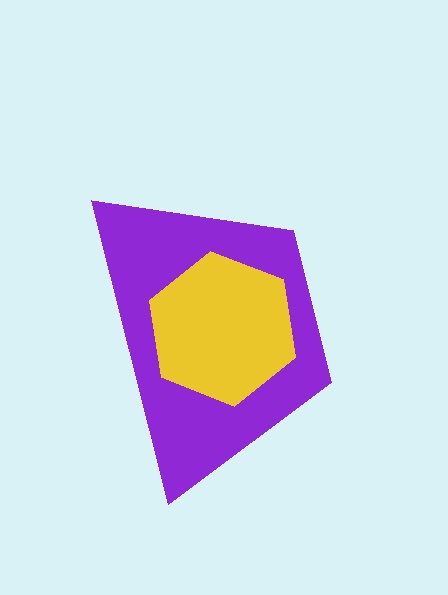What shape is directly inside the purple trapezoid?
The yellow hexagon.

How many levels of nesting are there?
2.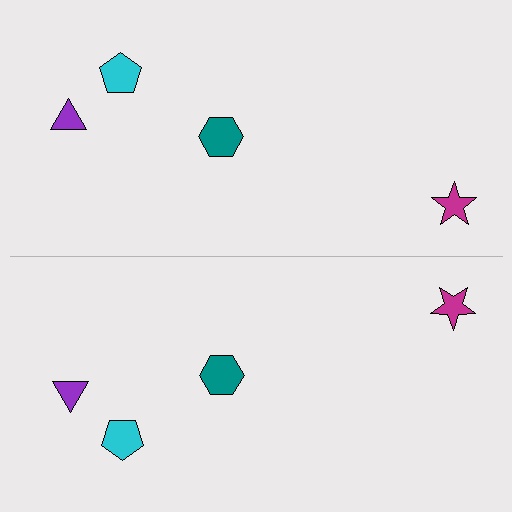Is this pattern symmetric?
Yes, this pattern has bilateral (reflection) symmetry.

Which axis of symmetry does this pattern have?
The pattern has a horizontal axis of symmetry running through the center of the image.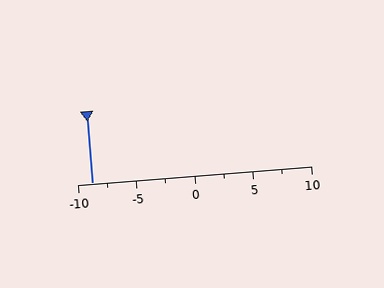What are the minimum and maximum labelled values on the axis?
The axis runs from -10 to 10.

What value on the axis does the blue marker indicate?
The marker indicates approximately -8.8.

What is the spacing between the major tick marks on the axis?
The major ticks are spaced 5 apart.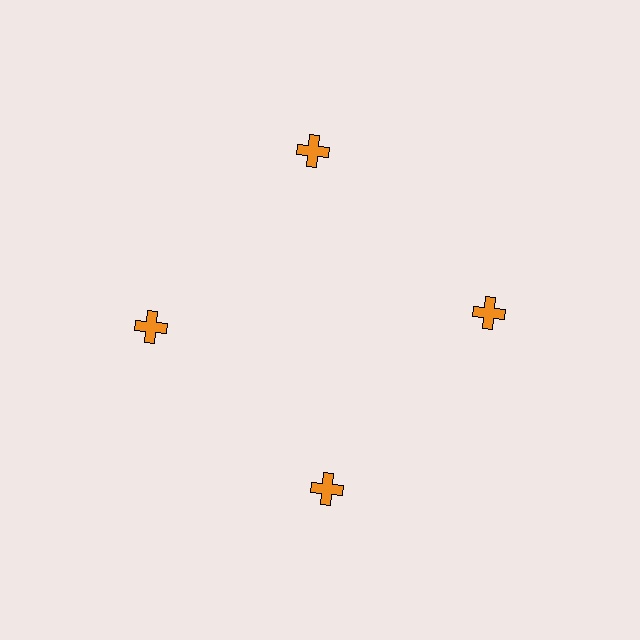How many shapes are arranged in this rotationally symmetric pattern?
There are 4 shapes, arranged in 4 groups of 1.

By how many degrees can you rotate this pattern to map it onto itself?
The pattern maps onto itself every 90 degrees of rotation.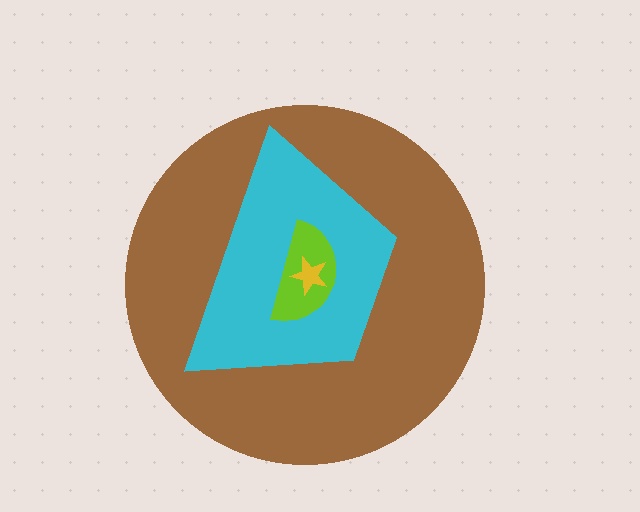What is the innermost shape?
The yellow star.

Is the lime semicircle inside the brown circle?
Yes.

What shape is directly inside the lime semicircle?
The yellow star.